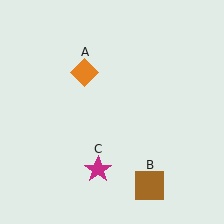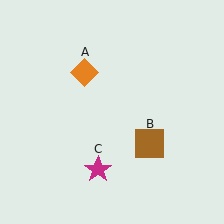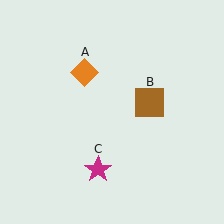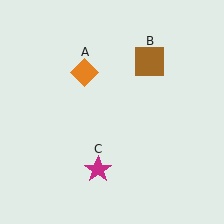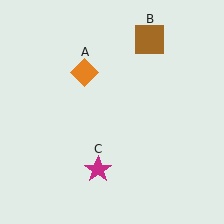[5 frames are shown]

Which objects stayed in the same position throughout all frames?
Orange diamond (object A) and magenta star (object C) remained stationary.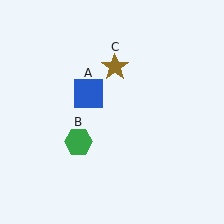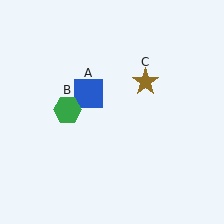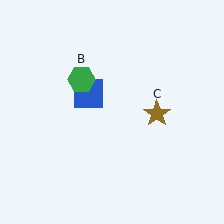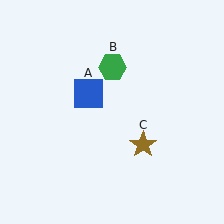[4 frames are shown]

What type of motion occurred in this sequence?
The green hexagon (object B), brown star (object C) rotated clockwise around the center of the scene.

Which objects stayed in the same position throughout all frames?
Blue square (object A) remained stationary.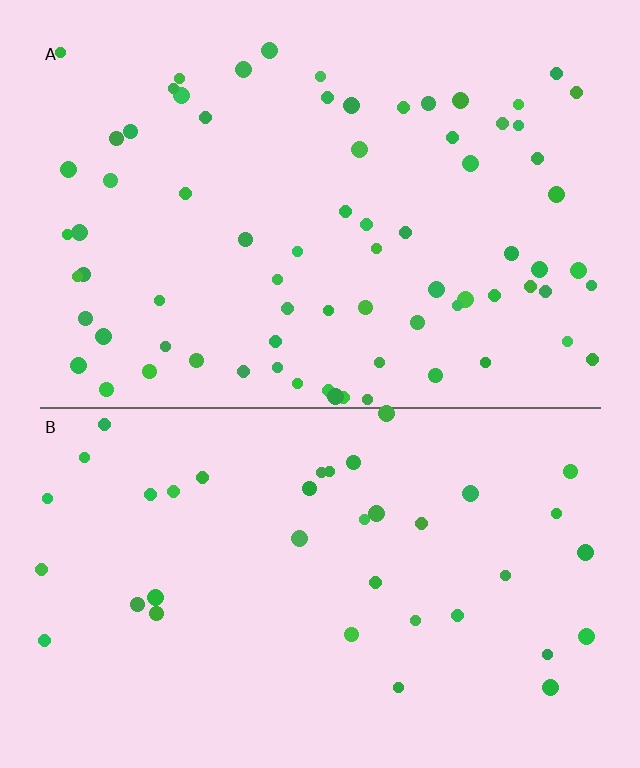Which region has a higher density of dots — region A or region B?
A (the top).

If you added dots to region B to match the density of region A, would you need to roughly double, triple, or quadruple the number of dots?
Approximately double.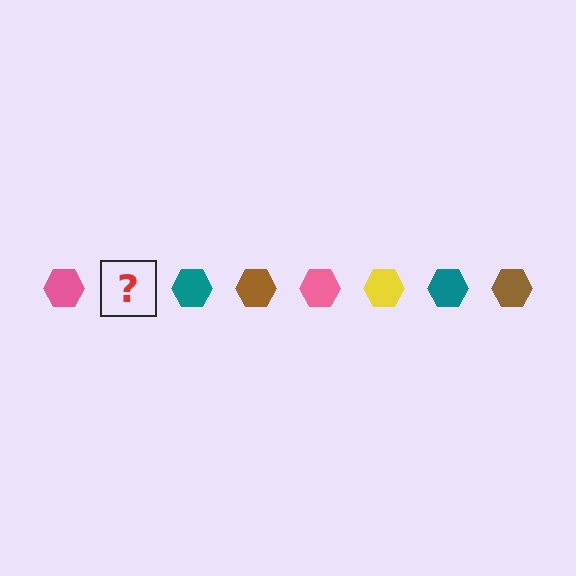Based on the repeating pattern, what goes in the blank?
The blank should be a yellow hexagon.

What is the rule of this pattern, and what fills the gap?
The rule is that the pattern cycles through pink, yellow, teal, brown hexagons. The gap should be filled with a yellow hexagon.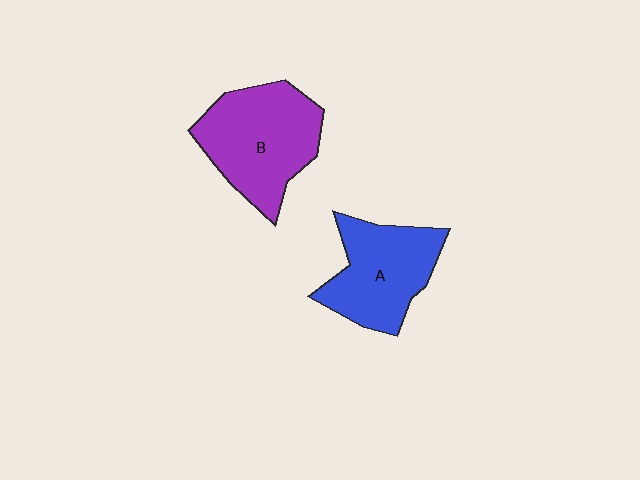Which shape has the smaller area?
Shape A (blue).